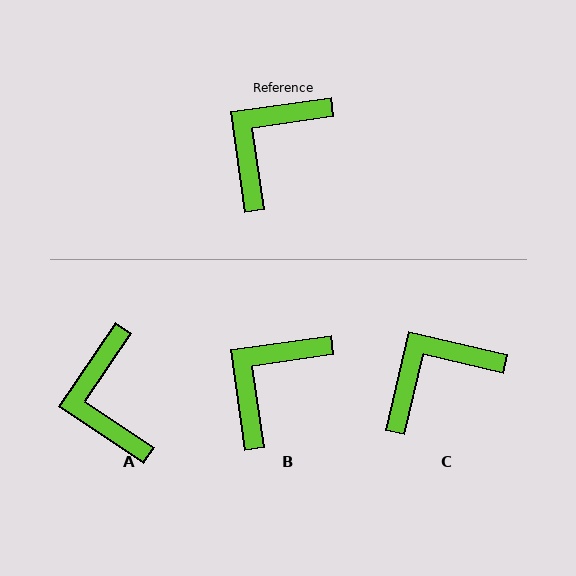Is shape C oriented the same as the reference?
No, it is off by about 21 degrees.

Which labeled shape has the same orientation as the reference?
B.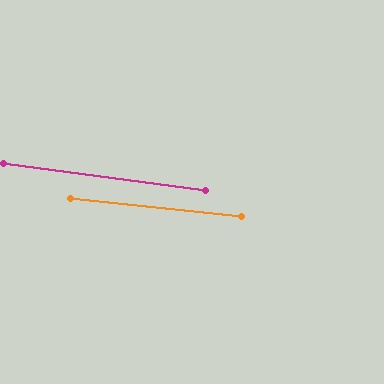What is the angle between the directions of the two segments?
Approximately 2 degrees.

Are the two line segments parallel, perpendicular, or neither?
Parallel — their directions differ by only 1.7°.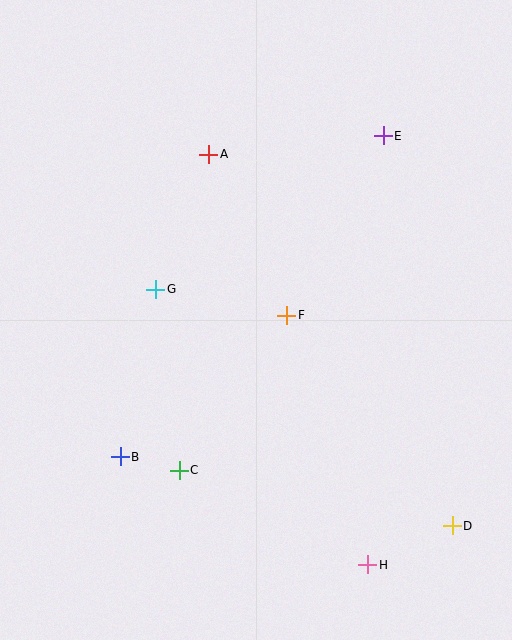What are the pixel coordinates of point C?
Point C is at (179, 470).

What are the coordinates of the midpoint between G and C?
The midpoint between G and C is at (168, 380).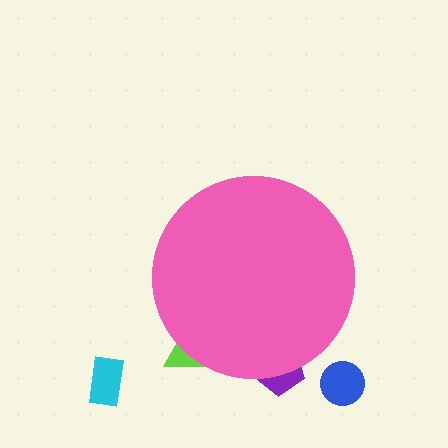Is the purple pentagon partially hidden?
Yes, the purple pentagon is partially hidden behind the pink circle.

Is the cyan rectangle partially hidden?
No, the cyan rectangle is fully visible.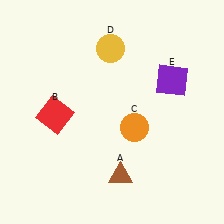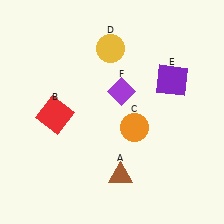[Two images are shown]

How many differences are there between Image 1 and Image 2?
There is 1 difference between the two images.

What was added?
A purple diamond (F) was added in Image 2.